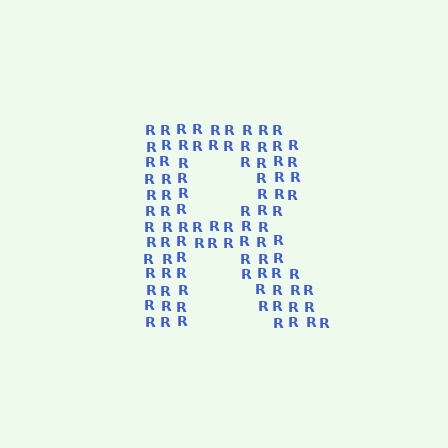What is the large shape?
The large shape is the letter R.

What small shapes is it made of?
It is made of small letter R's.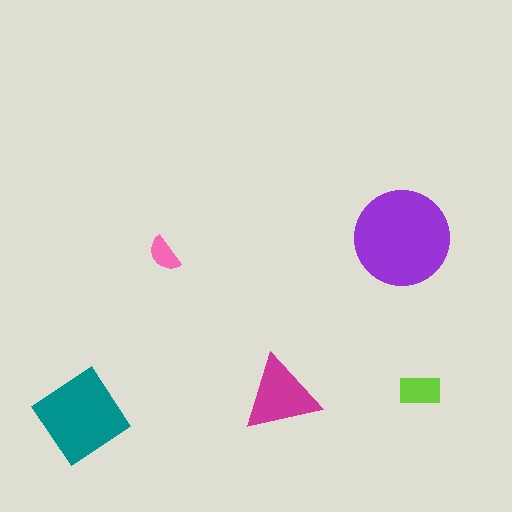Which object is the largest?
The purple circle.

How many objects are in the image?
There are 5 objects in the image.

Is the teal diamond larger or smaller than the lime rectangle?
Larger.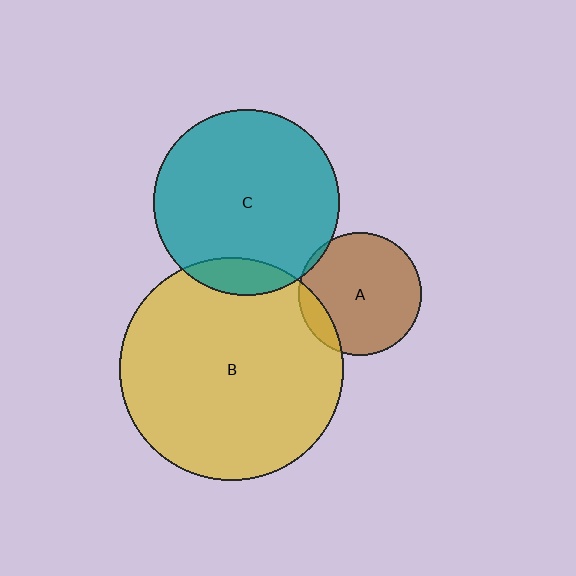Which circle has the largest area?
Circle B (yellow).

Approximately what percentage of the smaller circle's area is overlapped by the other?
Approximately 10%.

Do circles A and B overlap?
Yes.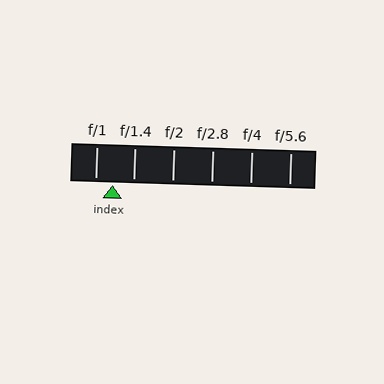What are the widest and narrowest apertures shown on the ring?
The widest aperture shown is f/1 and the narrowest is f/5.6.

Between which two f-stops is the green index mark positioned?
The index mark is between f/1 and f/1.4.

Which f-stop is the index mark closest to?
The index mark is closest to f/1.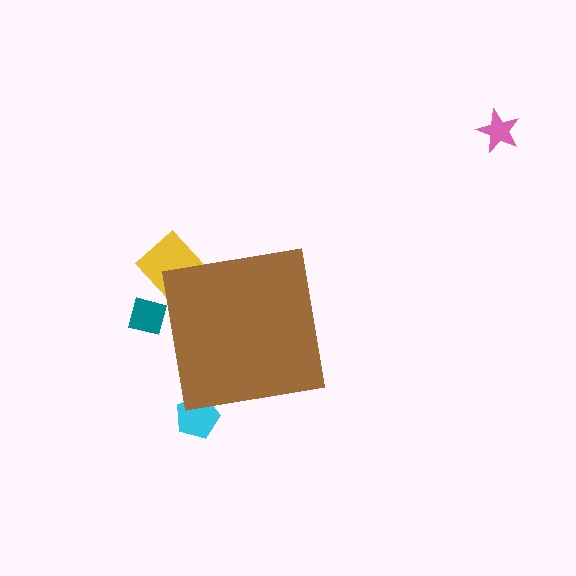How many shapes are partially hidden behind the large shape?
3 shapes are partially hidden.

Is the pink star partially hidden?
No, the pink star is fully visible.